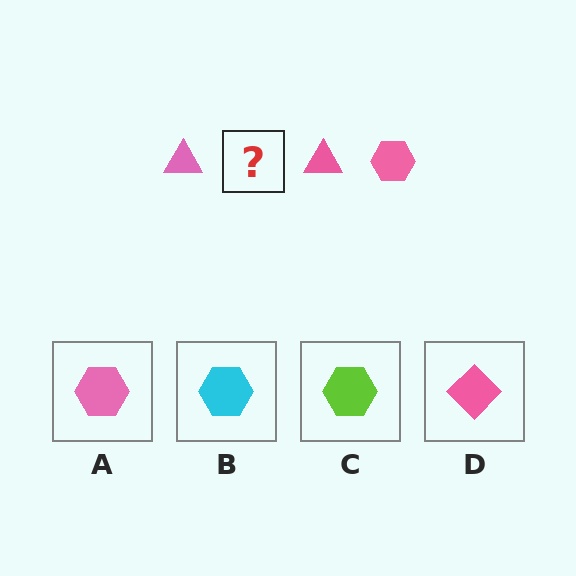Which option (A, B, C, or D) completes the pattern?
A.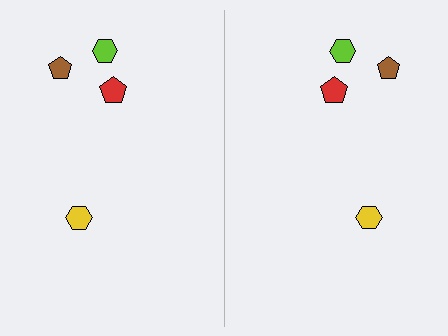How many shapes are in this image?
There are 8 shapes in this image.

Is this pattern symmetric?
Yes, this pattern has bilateral (reflection) symmetry.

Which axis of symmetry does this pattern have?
The pattern has a vertical axis of symmetry running through the center of the image.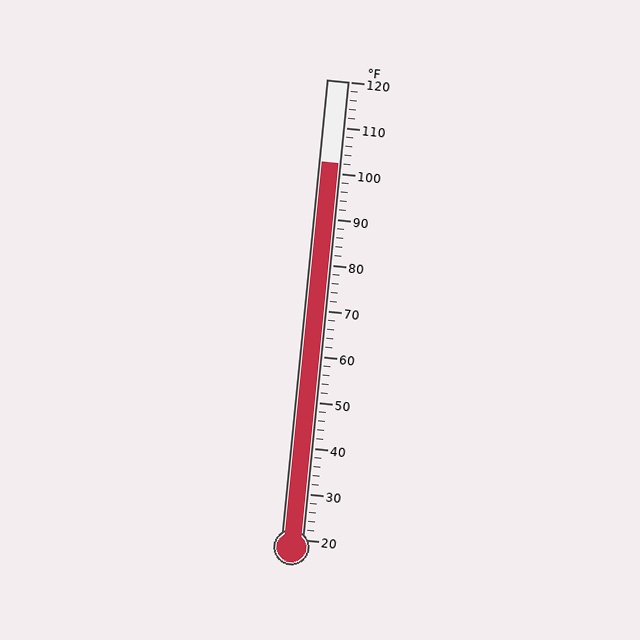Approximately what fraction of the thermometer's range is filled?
The thermometer is filled to approximately 80% of its range.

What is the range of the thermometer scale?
The thermometer scale ranges from 20°F to 120°F.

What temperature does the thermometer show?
The thermometer shows approximately 102°F.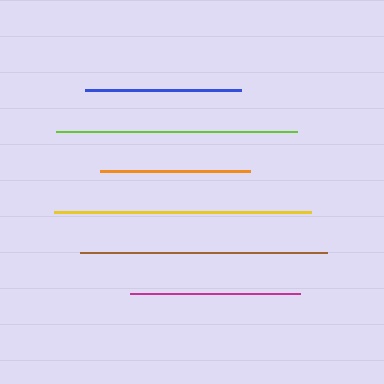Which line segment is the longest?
The yellow line is the longest at approximately 257 pixels.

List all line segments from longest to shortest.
From longest to shortest: yellow, brown, lime, magenta, blue, orange.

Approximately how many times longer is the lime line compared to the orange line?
The lime line is approximately 1.6 times the length of the orange line.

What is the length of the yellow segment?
The yellow segment is approximately 257 pixels long.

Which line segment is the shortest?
The orange line is the shortest at approximately 151 pixels.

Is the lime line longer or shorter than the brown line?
The brown line is longer than the lime line.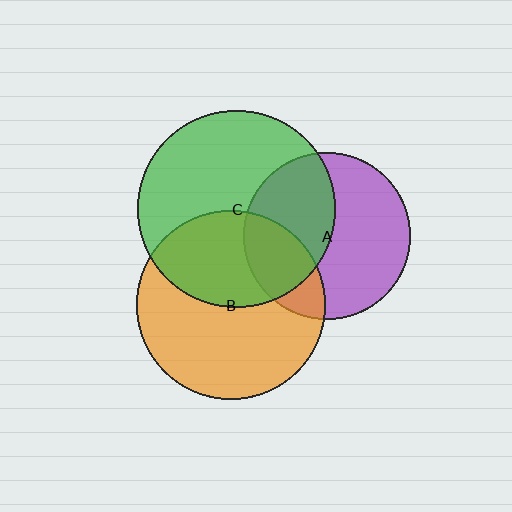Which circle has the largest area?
Circle C (green).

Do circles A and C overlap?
Yes.